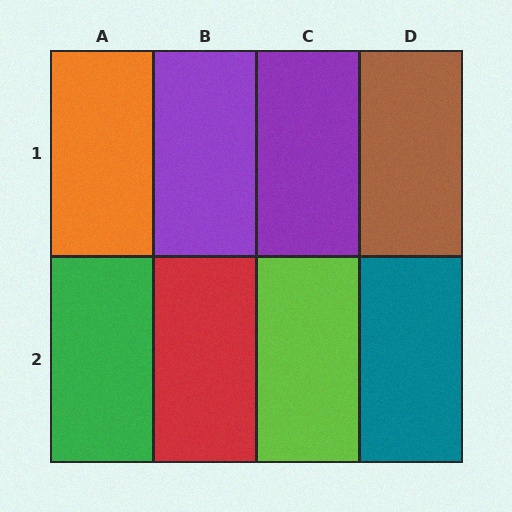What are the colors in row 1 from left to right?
Orange, purple, purple, brown.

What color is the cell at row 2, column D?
Teal.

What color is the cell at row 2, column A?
Green.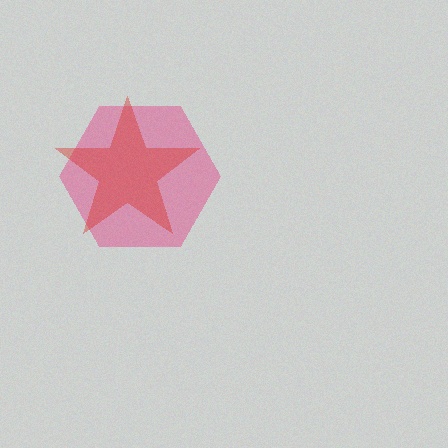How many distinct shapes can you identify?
There are 2 distinct shapes: a pink hexagon, a red star.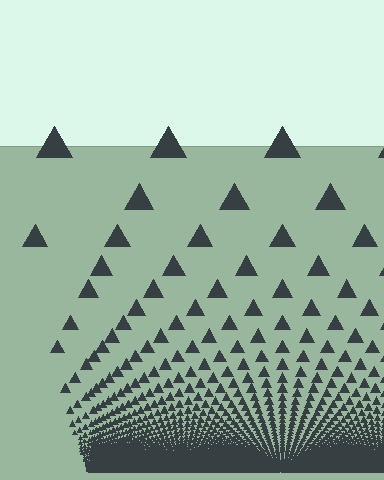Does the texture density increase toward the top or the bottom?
Density increases toward the bottom.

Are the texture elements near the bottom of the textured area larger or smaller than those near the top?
Smaller. The gradient is inverted — elements near the bottom are smaller and denser.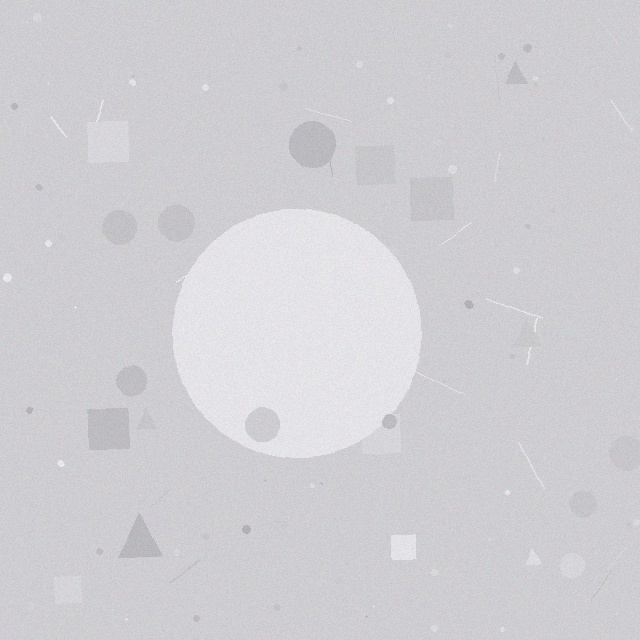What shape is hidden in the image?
A circle is hidden in the image.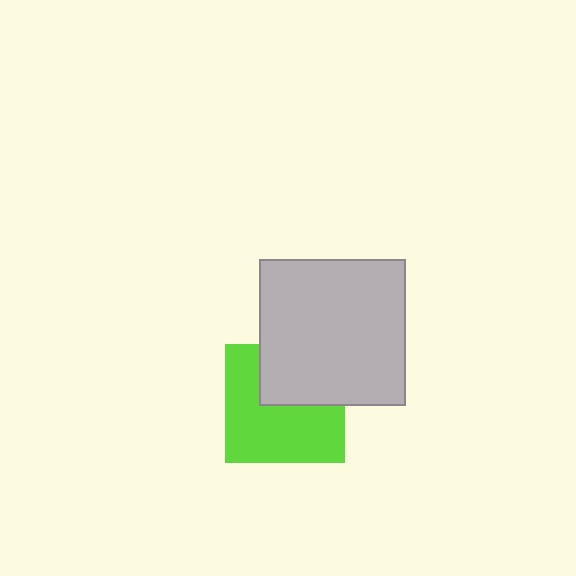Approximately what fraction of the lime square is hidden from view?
Roughly 37% of the lime square is hidden behind the light gray square.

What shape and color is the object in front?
The object in front is a light gray square.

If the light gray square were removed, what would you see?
You would see the complete lime square.